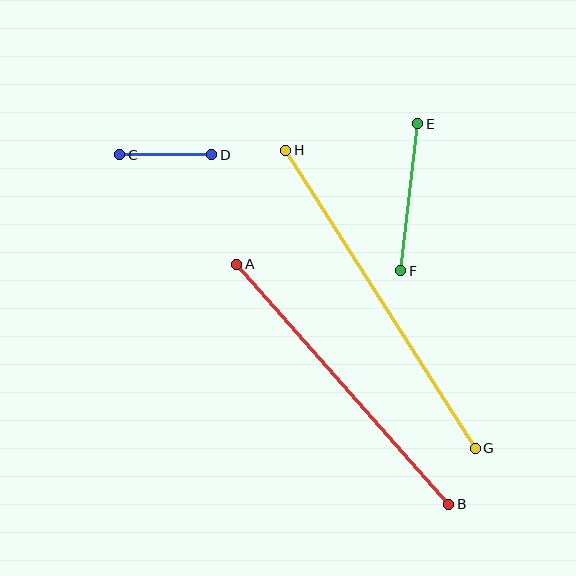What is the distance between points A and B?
The distance is approximately 320 pixels.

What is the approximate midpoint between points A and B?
The midpoint is at approximately (343, 384) pixels.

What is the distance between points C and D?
The distance is approximately 92 pixels.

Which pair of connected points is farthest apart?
Points G and H are farthest apart.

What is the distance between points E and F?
The distance is approximately 148 pixels.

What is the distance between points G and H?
The distance is approximately 353 pixels.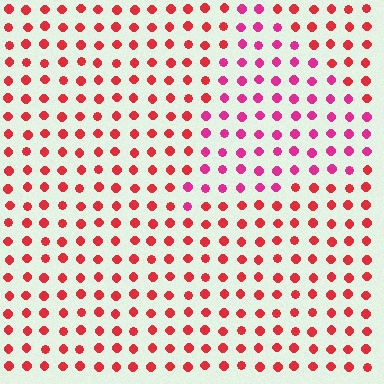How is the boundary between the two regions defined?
The boundary is defined purely by a slight shift in hue (about 30 degrees). Spacing, size, and orientation are identical on both sides.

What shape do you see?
I see a triangle.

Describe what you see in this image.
The image is filled with small red elements in a uniform arrangement. A triangle-shaped region is visible where the elements are tinted to a slightly different hue, forming a subtle color boundary.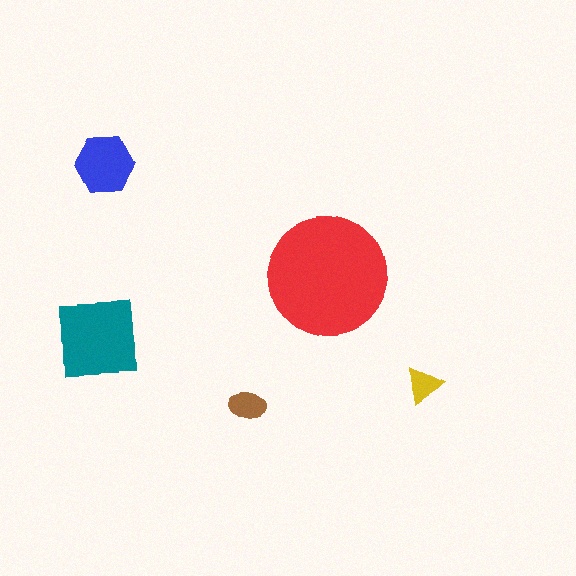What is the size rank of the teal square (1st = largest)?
2nd.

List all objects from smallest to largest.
The yellow triangle, the brown ellipse, the blue hexagon, the teal square, the red circle.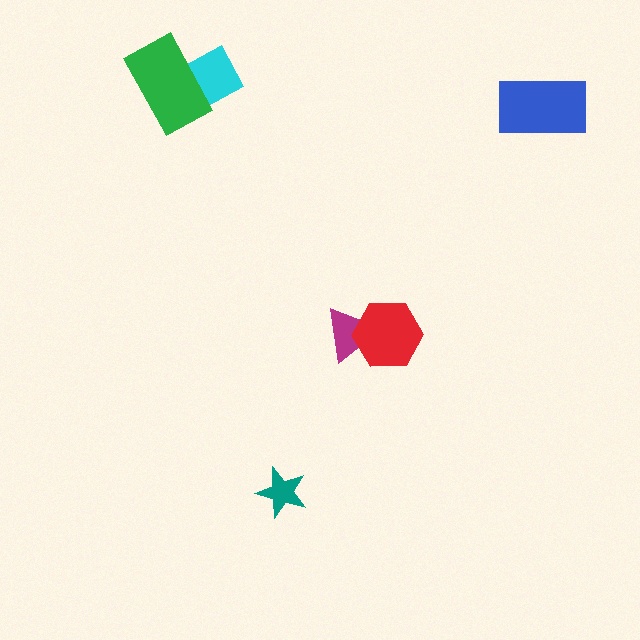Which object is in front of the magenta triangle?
The red hexagon is in front of the magenta triangle.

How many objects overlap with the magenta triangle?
1 object overlaps with the magenta triangle.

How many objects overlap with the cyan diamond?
1 object overlaps with the cyan diamond.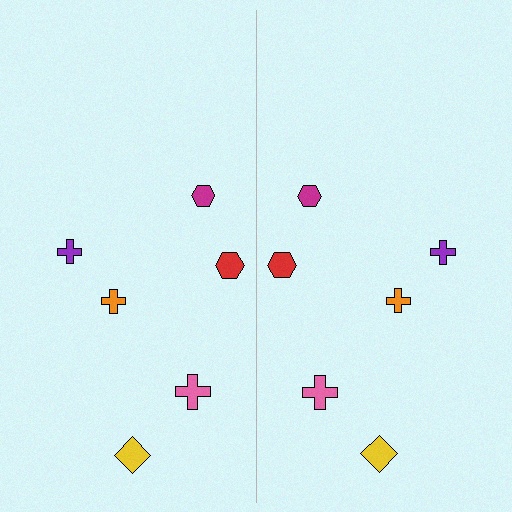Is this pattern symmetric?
Yes, this pattern has bilateral (reflection) symmetry.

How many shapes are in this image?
There are 12 shapes in this image.